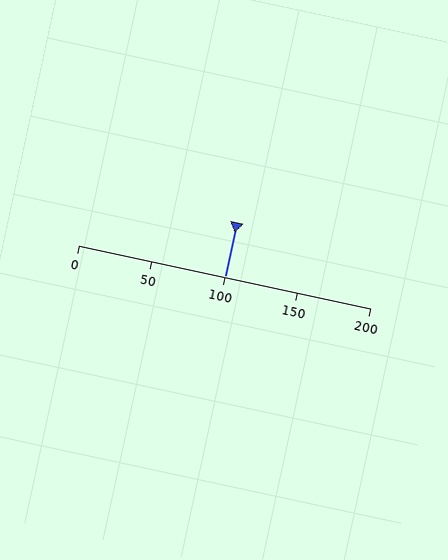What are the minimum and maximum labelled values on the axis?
The axis runs from 0 to 200.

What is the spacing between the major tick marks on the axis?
The major ticks are spaced 50 apart.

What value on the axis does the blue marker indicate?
The marker indicates approximately 100.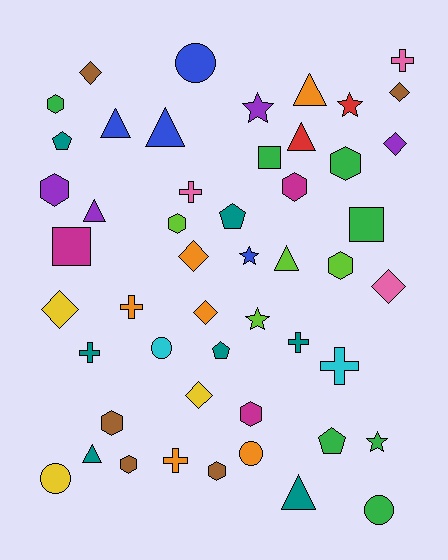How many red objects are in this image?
There are 2 red objects.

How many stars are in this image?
There are 5 stars.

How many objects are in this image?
There are 50 objects.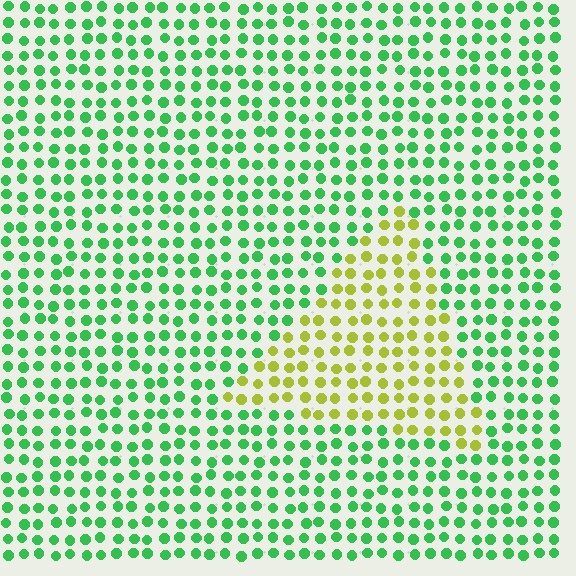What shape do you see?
I see a triangle.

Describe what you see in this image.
The image is filled with small green elements in a uniform arrangement. A triangle-shaped region is visible where the elements are tinted to a slightly different hue, forming a subtle color boundary.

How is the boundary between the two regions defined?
The boundary is defined purely by a slight shift in hue (about 60 degrees). Spacing, size, and orientation are identical on both sides.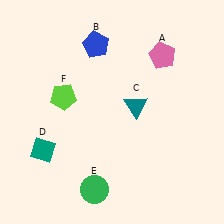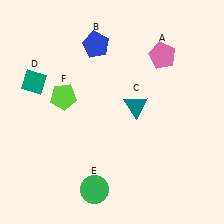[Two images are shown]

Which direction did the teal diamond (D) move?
The teal diamond (D) moved up.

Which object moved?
The teal diamond (D) moved up.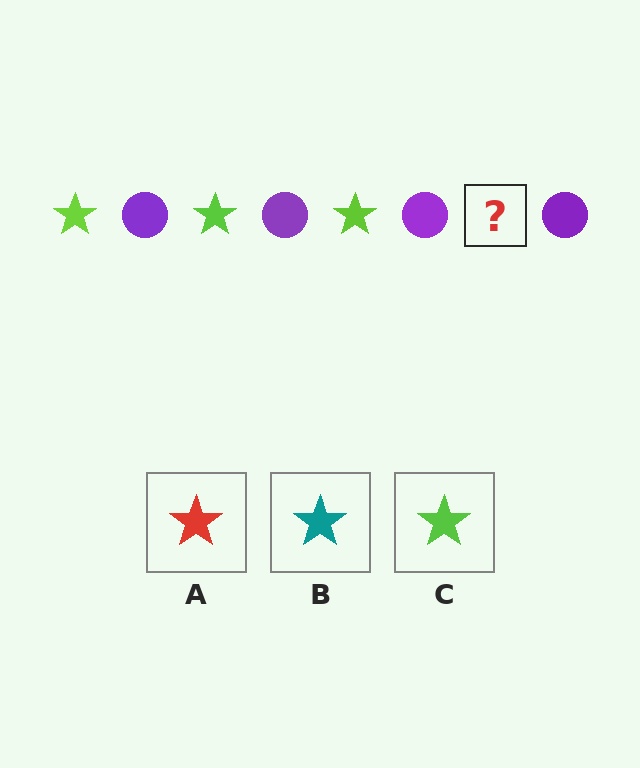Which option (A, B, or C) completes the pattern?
C.